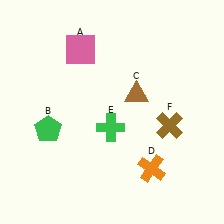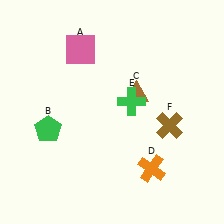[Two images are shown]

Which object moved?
The green cross (E) moved up.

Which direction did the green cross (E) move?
The green cross (E) moved up.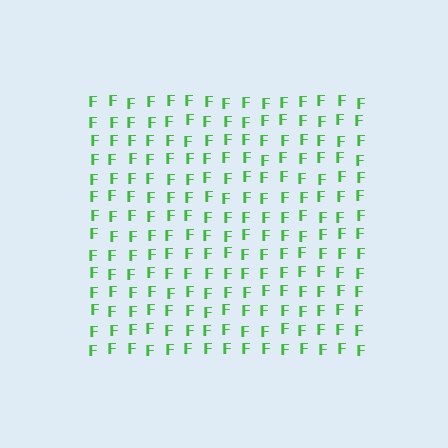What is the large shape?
The large shape is a square.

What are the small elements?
The small elements are letter F's.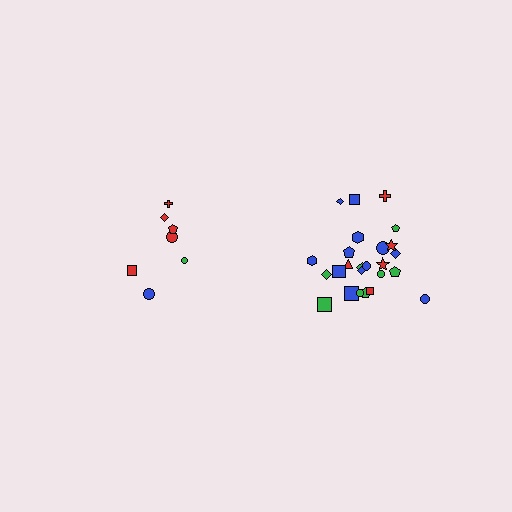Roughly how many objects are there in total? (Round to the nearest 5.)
Roughly 30 objects in total.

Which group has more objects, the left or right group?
The right group.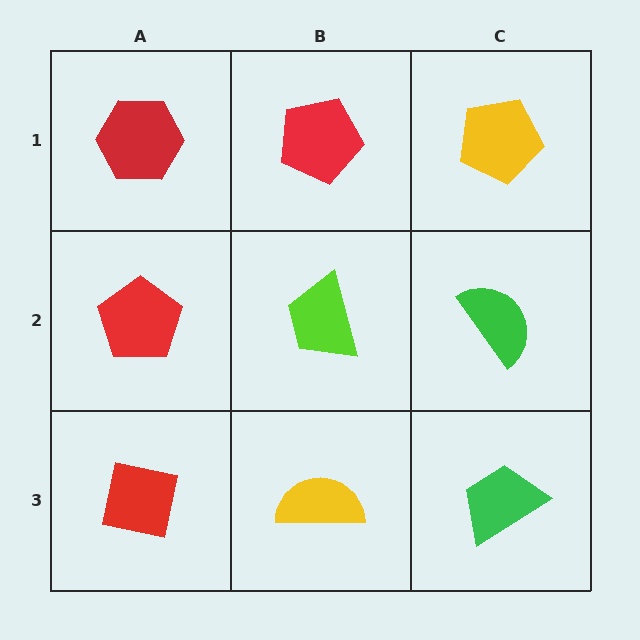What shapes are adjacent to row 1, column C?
A green semicircle (row 2, column C), a red pentagon (row 1, column B).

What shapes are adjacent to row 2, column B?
A red pentagon (row 1, column B), a yellow semicircle (row 3, column B), a red pentagon (row 2, column A), a green semicircle (row 2, column C).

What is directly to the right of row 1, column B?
A yellow pentagon.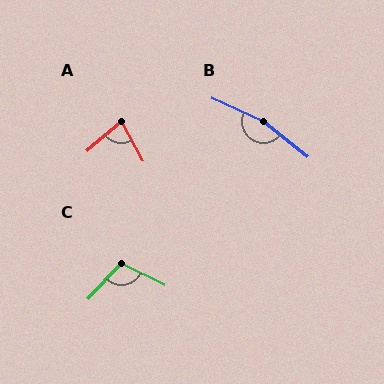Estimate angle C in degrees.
Approximately 107 degrees.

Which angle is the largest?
B, at approximately 165 degrees.